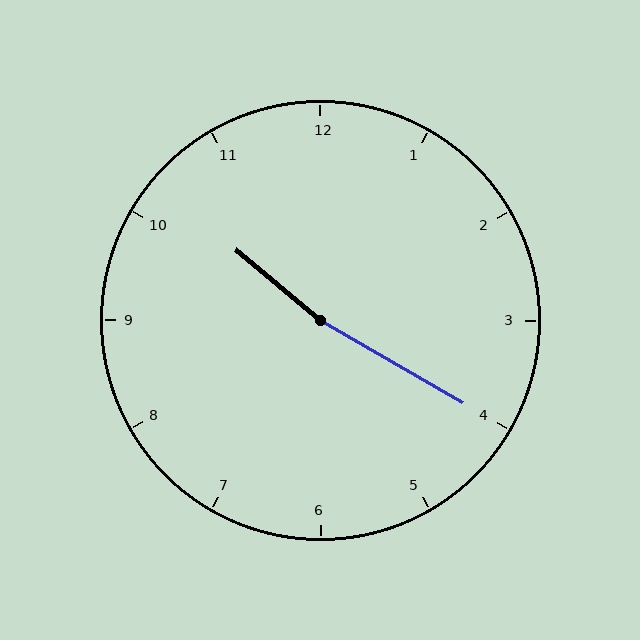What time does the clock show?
10:20.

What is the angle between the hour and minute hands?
Approximately 170 degrees.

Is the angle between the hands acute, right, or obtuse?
It is obtuse.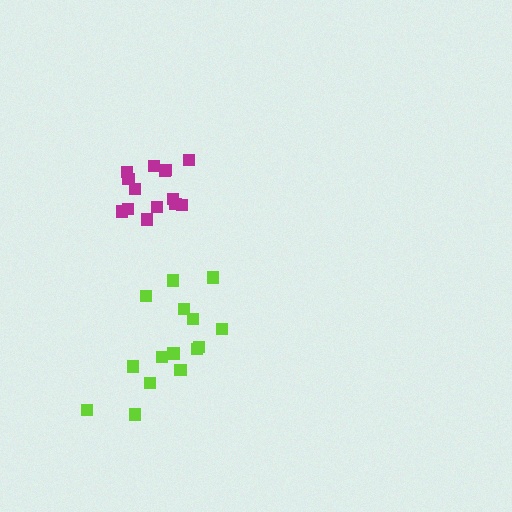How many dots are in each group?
Group 1: 15 dots, Group 2: 14 dots (29 total).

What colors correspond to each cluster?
The clusters are colored: lime, magenta.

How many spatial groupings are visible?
There are 2 spatial groupings.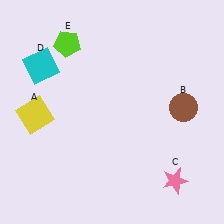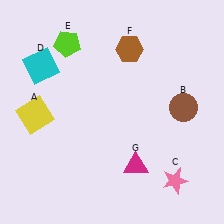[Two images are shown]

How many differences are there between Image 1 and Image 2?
There are 2 differences between the two images.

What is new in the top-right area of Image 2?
A brown hexagon (F) was added in the top-right area of Image 2.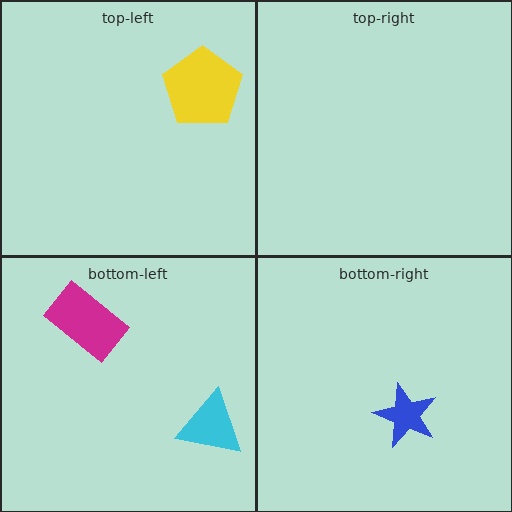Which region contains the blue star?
The bottom-right region.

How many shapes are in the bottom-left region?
2.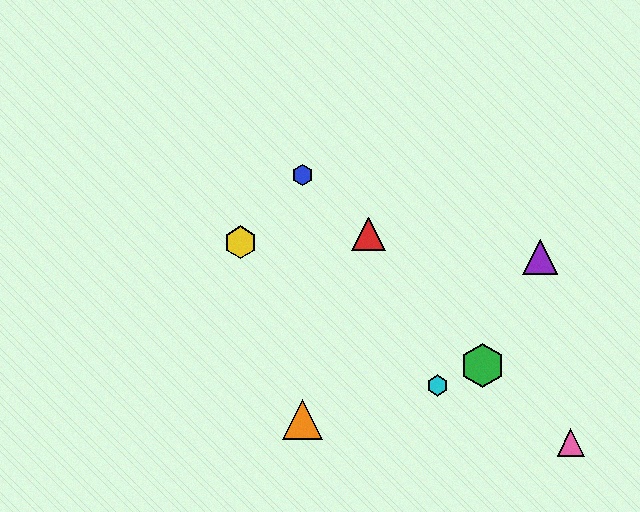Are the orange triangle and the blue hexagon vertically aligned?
Yes, both are at x≈302.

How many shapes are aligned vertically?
2 shapes (the blue hexagon, the orange triangle) are aligned vertically.